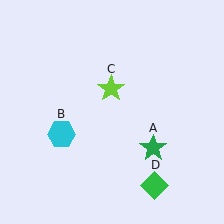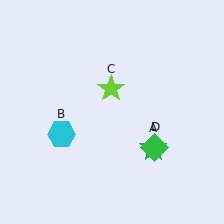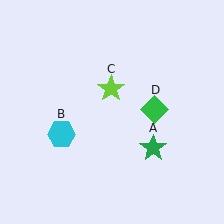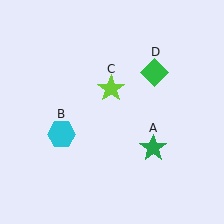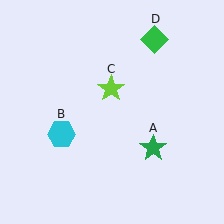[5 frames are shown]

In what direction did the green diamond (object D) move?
The green diamond (object D) moved up.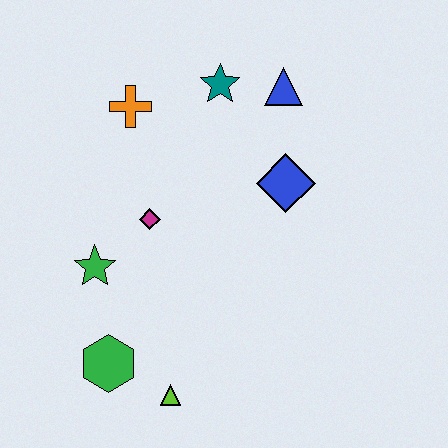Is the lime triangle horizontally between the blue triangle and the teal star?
No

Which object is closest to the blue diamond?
The blue triangle is closest to the blue diamond.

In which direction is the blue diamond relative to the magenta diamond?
The blue diamond is to the right of the magenta diamond.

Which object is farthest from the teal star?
The lime triangle is farthest from the teal star.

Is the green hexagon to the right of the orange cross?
No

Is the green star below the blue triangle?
Yes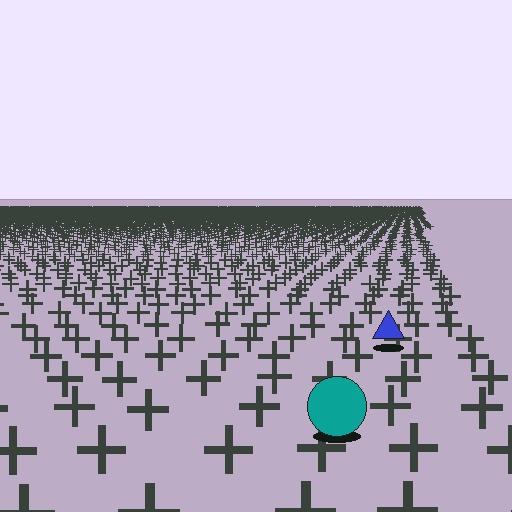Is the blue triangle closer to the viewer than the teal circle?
No. The teal circle is closer — you can tell from the texture gradient: the ground texture is coarser near it.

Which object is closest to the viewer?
The teal circle is closest. The texture marks near it are larger and more spread out.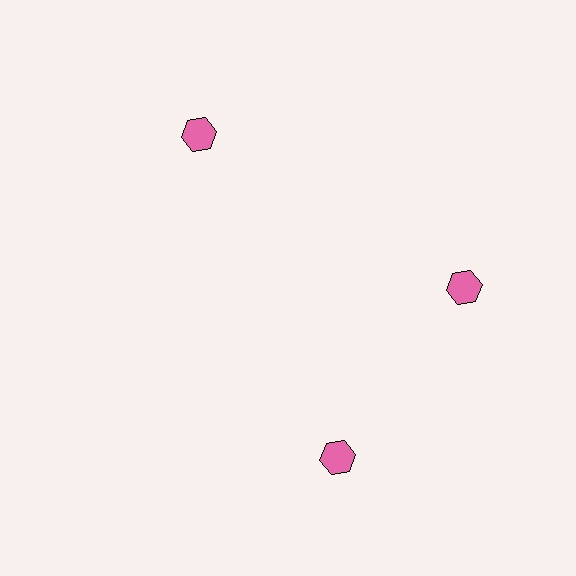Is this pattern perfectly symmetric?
No. The 3 pink hexagons are arranged in a ring, but one element near the 7 o'clock position is rotated out of alignment along the ring, breaking the 3-fold rotational symmetry.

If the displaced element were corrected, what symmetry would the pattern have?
It would have 3-fold rotational symmetry — the pattern would map onto itself every 120 degrees.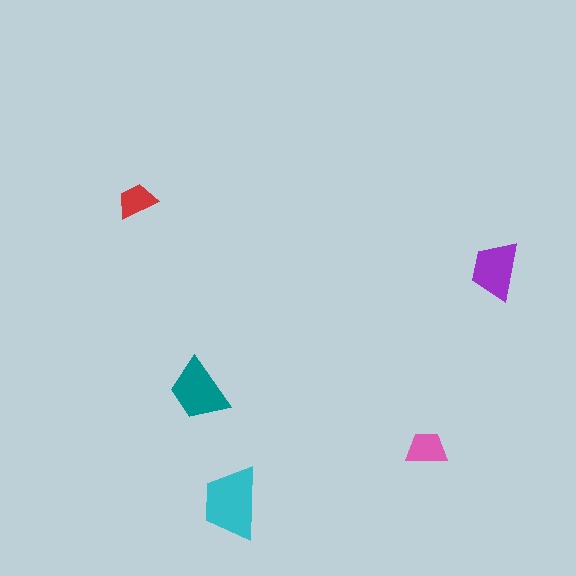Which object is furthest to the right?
The purple trapezoid is rightmost.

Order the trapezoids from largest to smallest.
the cyan one, the teal one, the purple one, the pink one, the red one.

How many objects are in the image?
There are 5 objects in the image.